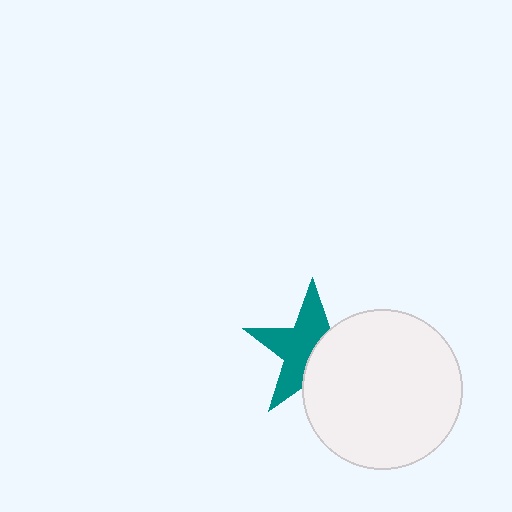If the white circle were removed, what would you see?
You would see the complete teal star.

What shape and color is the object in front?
The object in front is a white circle.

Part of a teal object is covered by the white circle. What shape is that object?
It is a star.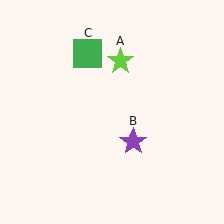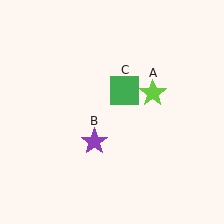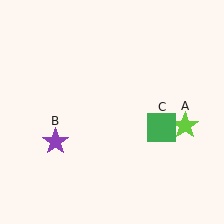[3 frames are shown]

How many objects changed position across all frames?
3 objects changed position: lime star (object A), purple star (object B), green square (object C).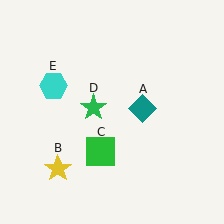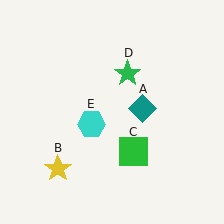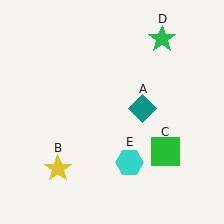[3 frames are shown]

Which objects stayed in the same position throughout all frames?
Teal diamond (object A) and yellow star (object B) remained stationary.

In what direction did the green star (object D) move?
The green star (object D) moved up and to the right.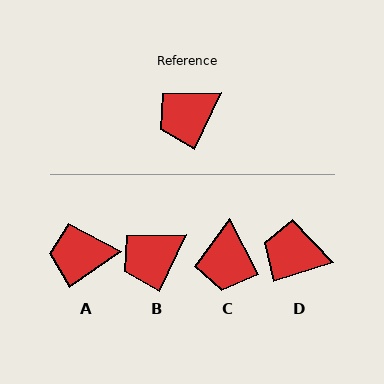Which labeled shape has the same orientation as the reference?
B.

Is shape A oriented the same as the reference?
No, it is off by about 30 degrees.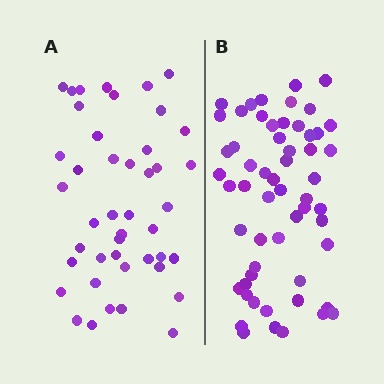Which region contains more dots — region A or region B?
Region B (the right region) has more dots.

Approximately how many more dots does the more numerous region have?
Region B has approximately 15 more dots than region A.